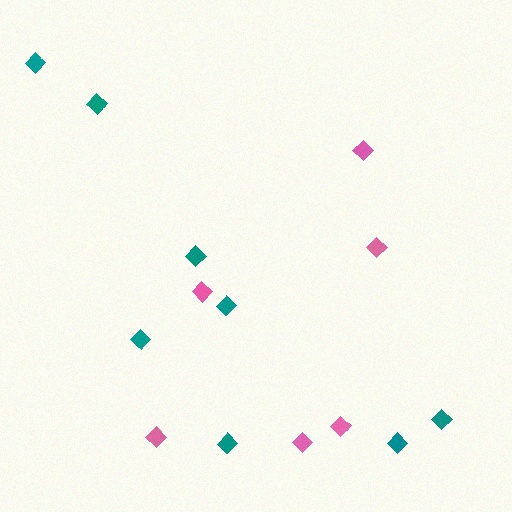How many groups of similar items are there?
There are 2 groups: one group of teal diamonds (8) and one group of pink diamonds (6).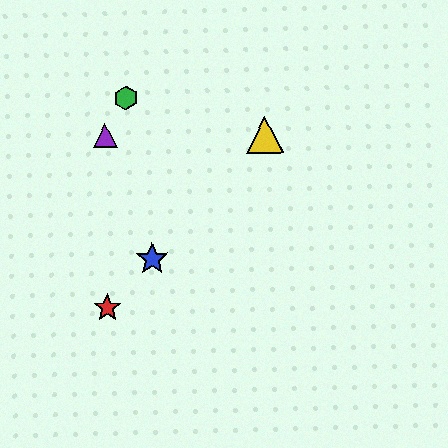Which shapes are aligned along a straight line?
The red star, the blue star, the yellow triangle are aligned along a straight line.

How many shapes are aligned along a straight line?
3 shapes (the red star, the blue star, the yellow triangle) are aligned along a straight line.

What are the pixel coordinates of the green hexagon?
The green hexagon is at (126, 98).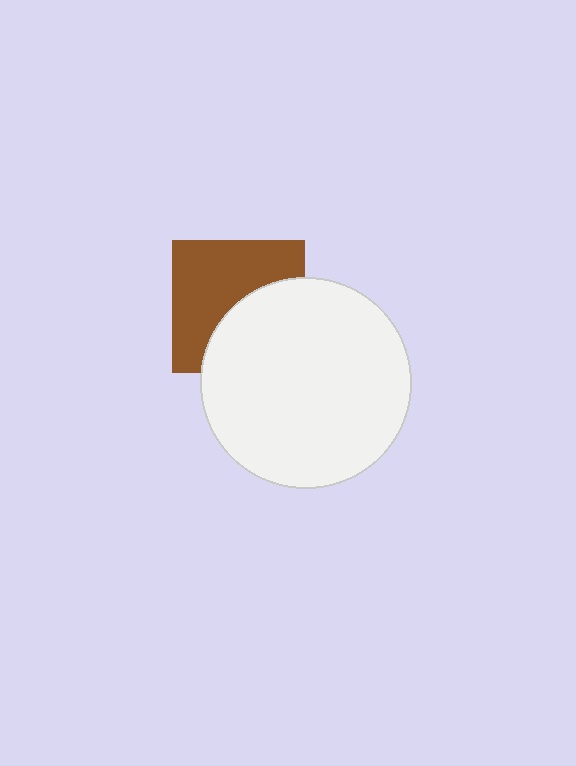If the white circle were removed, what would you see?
You would see the complete brown square.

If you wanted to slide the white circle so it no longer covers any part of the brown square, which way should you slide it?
Slide it toward the lower-right — that is the most direct way to separate the two shapes.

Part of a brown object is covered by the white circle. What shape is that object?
It is a square.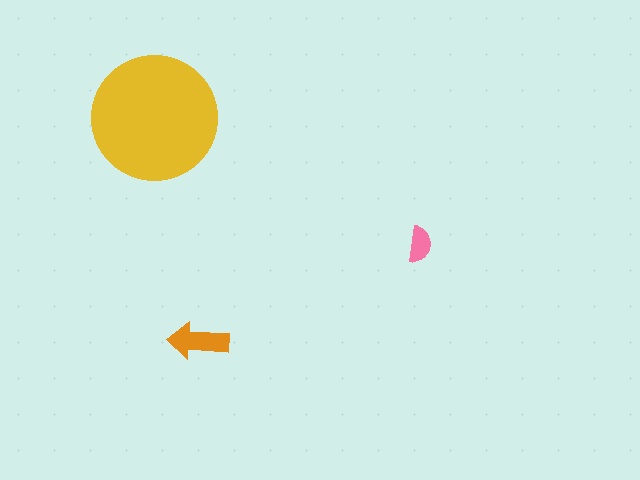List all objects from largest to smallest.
The yellow circle, the orange arrow, the pink semicircle.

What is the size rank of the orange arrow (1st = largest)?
2nd.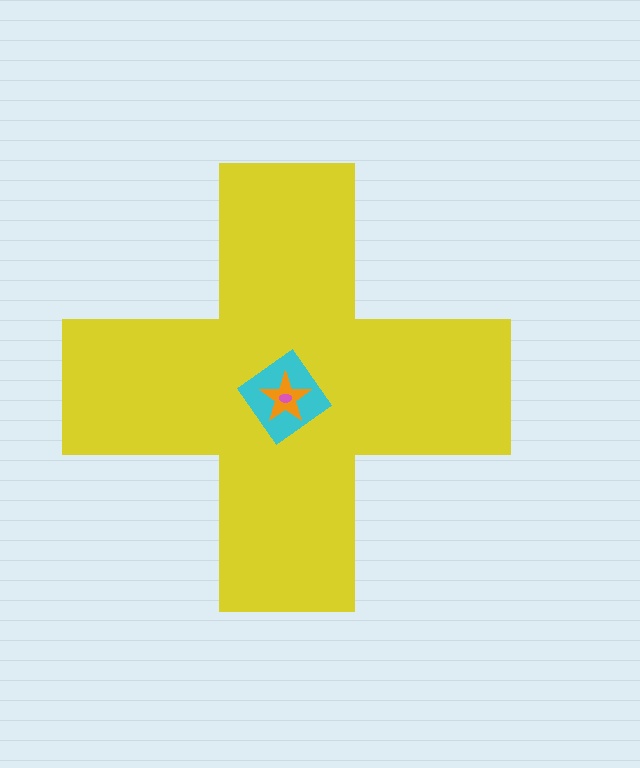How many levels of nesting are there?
4.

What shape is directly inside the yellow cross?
The cyan diamond.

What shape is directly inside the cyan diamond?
The orange star.